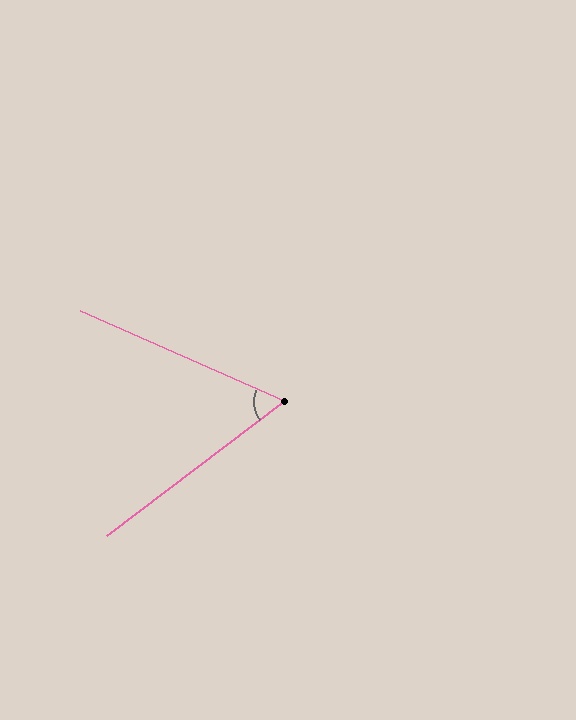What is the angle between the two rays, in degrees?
Approximately 61 degrees.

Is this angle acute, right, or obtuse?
It is acute.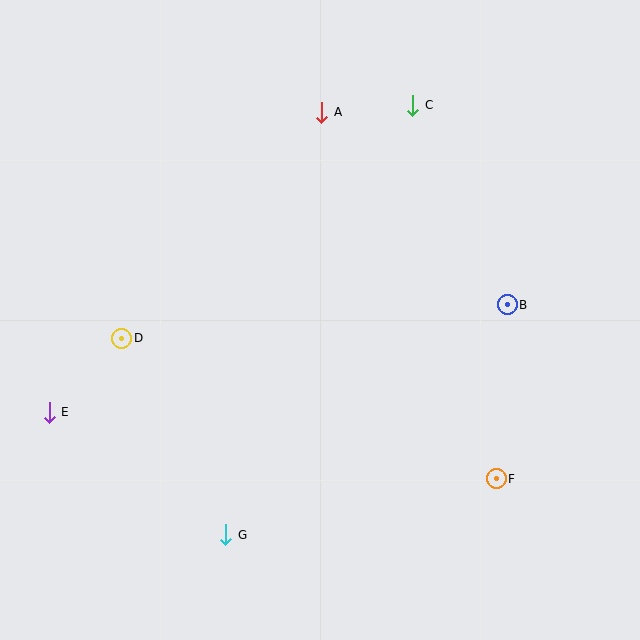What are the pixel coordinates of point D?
Point D is at (122, 338).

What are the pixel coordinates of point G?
Point G is at (226, 535).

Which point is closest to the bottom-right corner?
Point F is closest to the bottom-right corner.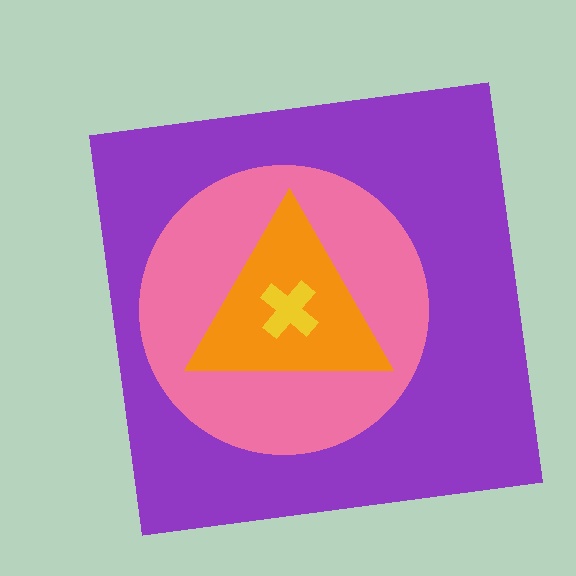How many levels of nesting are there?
4.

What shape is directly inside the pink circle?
The orange triangle.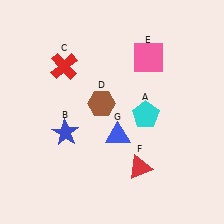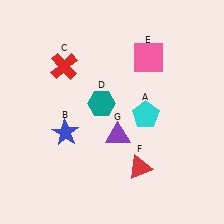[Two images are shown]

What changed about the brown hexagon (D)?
In Image 1, D is brown. In Image 2, it changed to teal.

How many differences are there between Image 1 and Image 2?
There are 2 differences between the two images.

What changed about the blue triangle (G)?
In Image 1, G is blue. In Image 2, it changed to purple.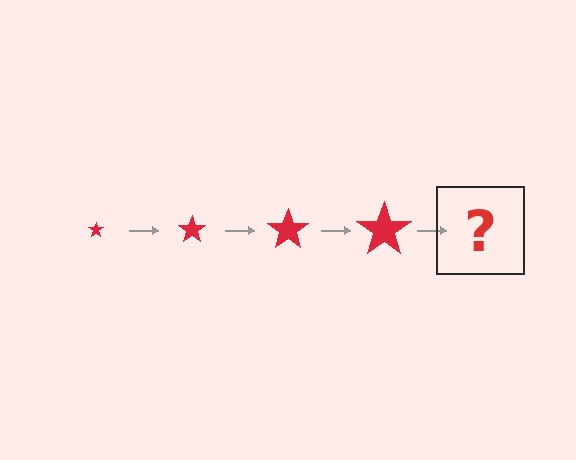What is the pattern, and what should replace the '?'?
The pattern is that the star gets progressively larger each step. The '?' should be a red star, larger than the previous one.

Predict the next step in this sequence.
The next step is a red star, larger than the previous one.